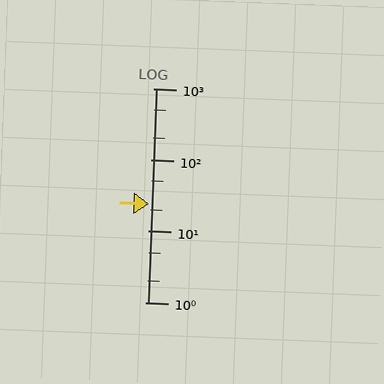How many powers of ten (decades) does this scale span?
The scale spans 3 decades, from 1 to 1000.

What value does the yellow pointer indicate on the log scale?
The pointer indicates approximately 24.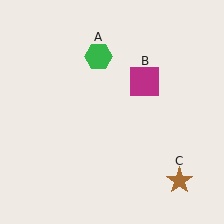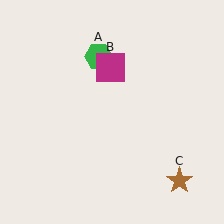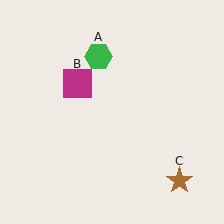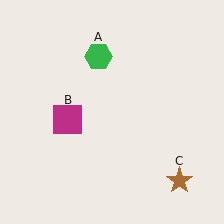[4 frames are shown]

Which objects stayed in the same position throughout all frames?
Green hexagon (object A) and brown star (object C) remained stationary.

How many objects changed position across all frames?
1 object changed position: magenta square (object B).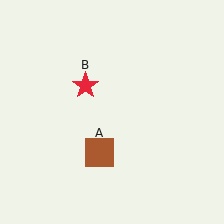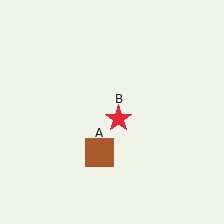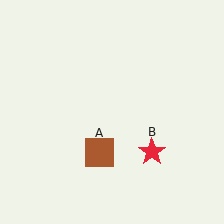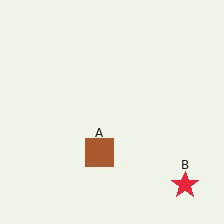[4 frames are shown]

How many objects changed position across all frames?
1 object changed position: red star (object B).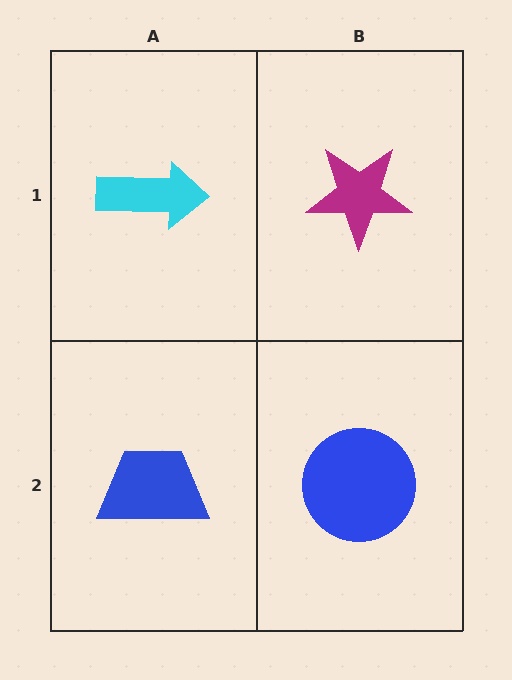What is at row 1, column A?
A cyan arrow.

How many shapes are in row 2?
2 shapes.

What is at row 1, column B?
A magenta star.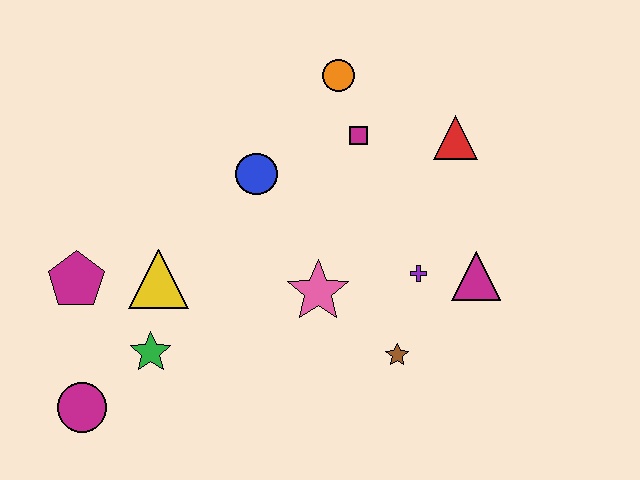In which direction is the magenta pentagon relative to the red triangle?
The magenta pentagon is to the left of the red triangle.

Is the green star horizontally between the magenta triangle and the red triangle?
No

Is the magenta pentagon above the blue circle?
No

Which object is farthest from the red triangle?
The magenta circle is farthest from the red triangle.